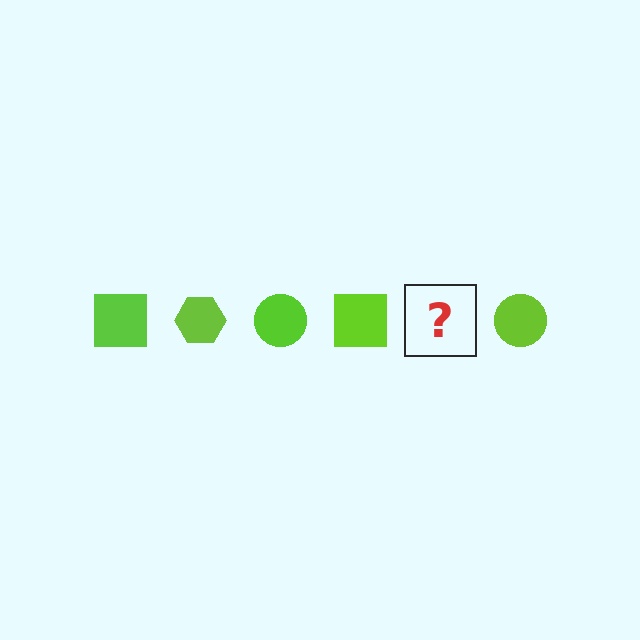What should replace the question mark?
The question mark should be replaced with a lime hexagon.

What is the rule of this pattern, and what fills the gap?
The rule is that the pattern cycles through square, hexagon, circle shapes in lime. The gap should be filled with a lime hexagon.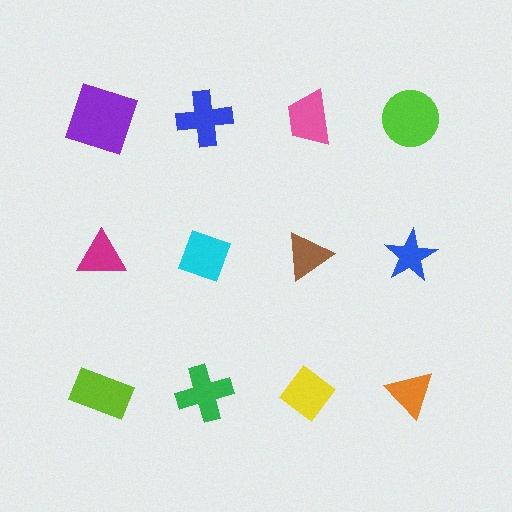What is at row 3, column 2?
A green cross.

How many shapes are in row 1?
4 shapes.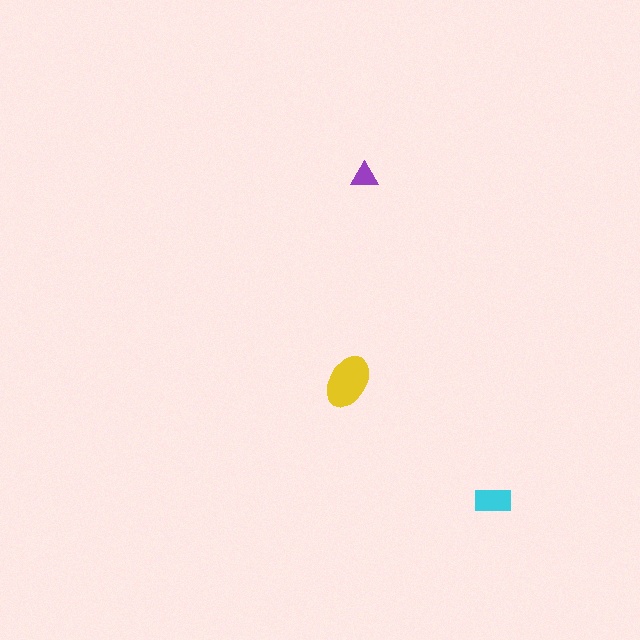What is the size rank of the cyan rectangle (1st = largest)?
2nd.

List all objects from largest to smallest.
The yellow ellipse, the cyan rectangle, the purple triangle.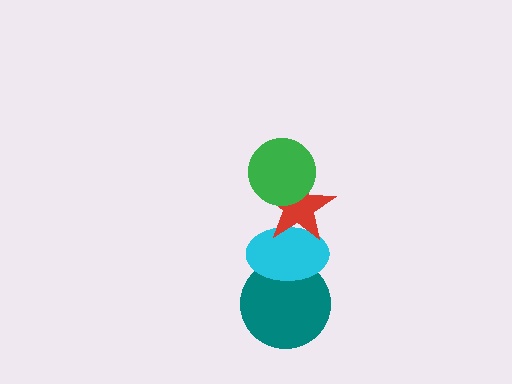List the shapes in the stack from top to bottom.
From top to bottom: the green circle, the red star, the cyan ellipse, the teal circle.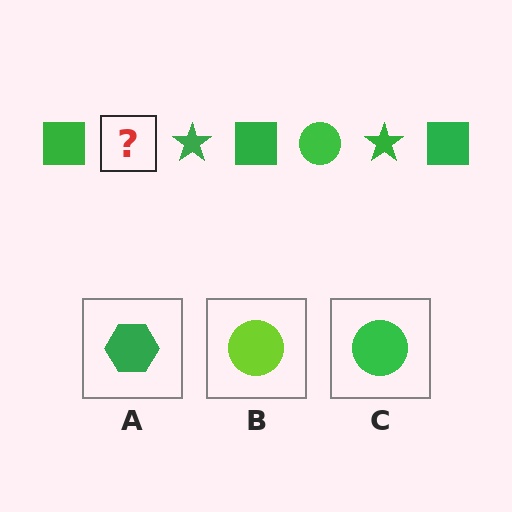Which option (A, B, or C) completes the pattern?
C.